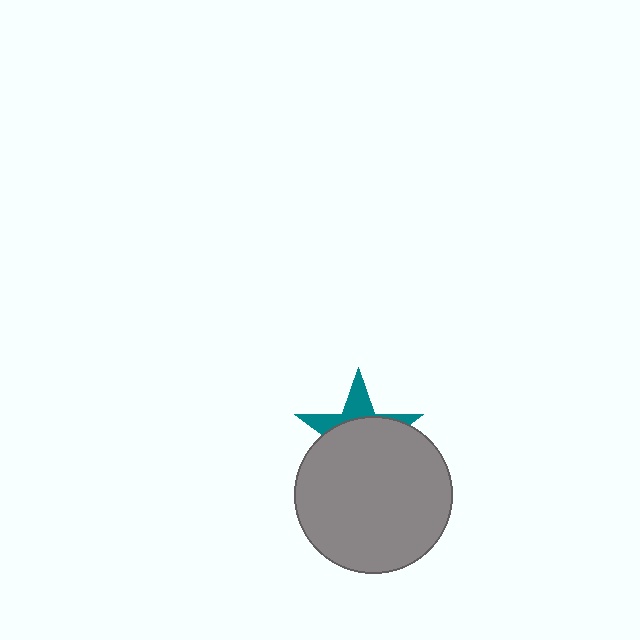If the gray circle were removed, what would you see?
You would see the complete teal star.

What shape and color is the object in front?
The object in front is a gray circle.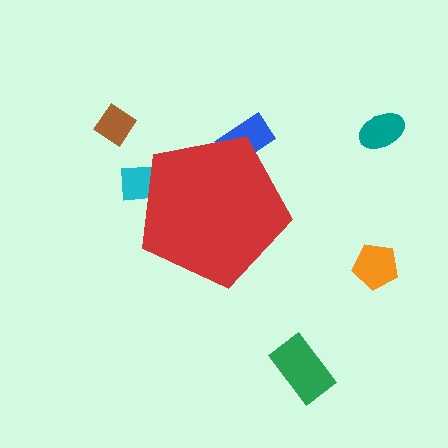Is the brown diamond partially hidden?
No, the brown diamond is fully visible.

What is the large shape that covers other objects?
A red pentagon.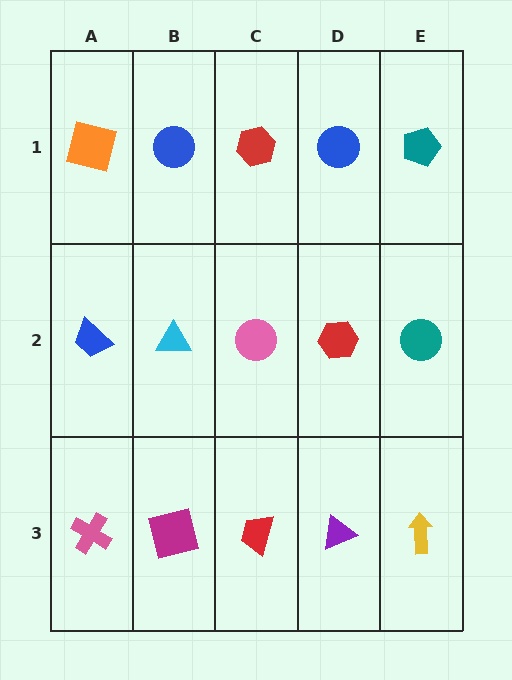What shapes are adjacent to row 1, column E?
A teal circle (row 2, column E), a blue circle (row 1, column D).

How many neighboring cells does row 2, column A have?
3.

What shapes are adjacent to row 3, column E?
A teal circle (row 2, column E), a purple triangle (row 3, column D).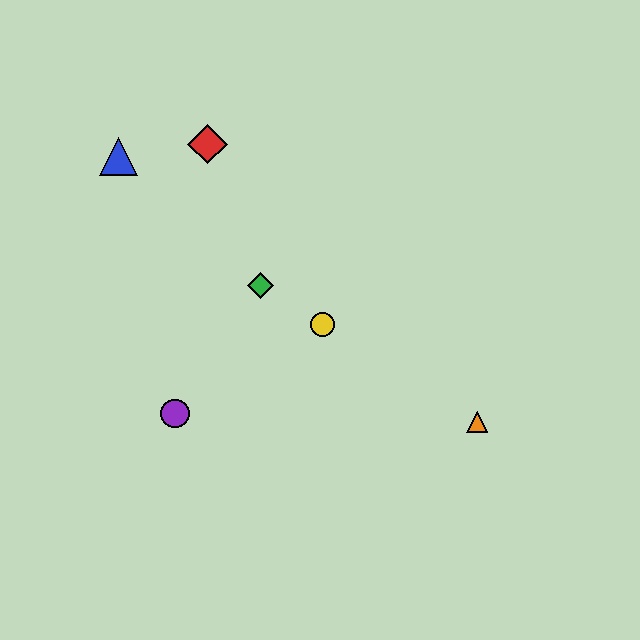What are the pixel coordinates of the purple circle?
The purple circle is at (175, 414).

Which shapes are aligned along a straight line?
The green diamond, the yellow circle, the orange triangle are aligned along a straight line.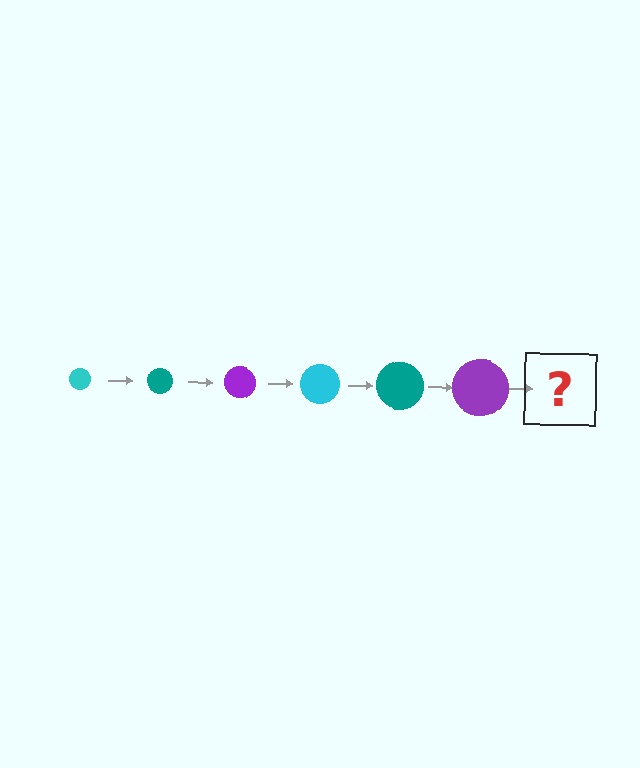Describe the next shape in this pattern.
It should be a cyan circle, larger than the previous one.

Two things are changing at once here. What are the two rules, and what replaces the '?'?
The two rules are that the circle grows larger each step and the color cycles through cyan, teal, and purple. The '?' should be a cyan circle, larger than the previous one.